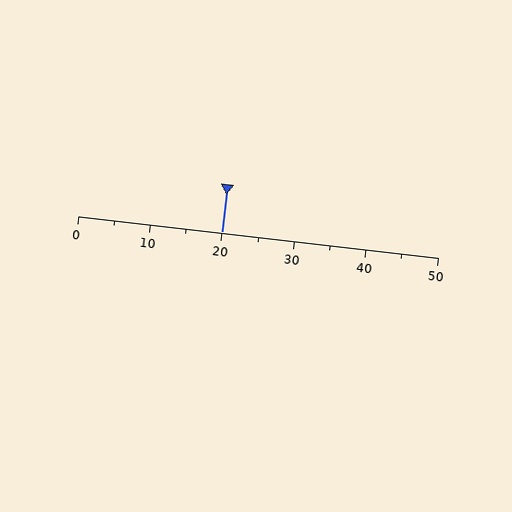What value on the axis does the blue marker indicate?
The marker indicates approximately 20.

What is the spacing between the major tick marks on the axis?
The major ticks are spaced 10 apart.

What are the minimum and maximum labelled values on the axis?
The axis runs from 0 to 50.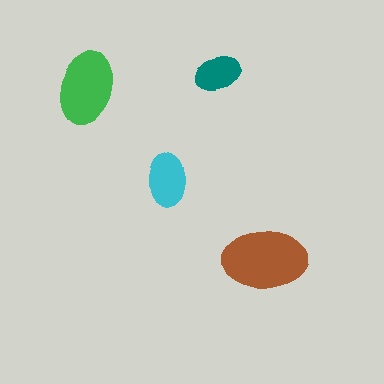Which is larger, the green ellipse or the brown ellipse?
The brown one.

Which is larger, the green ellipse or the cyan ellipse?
The green one.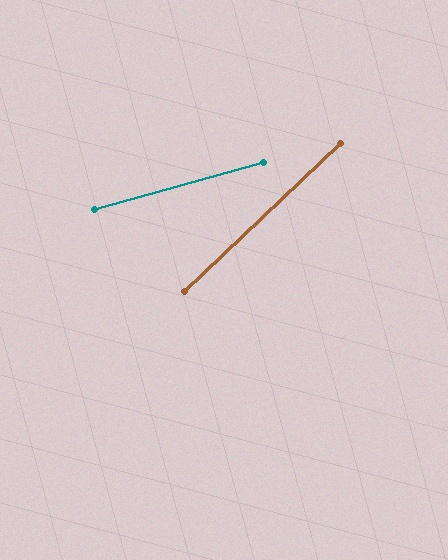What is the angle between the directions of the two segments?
Approximately 28 degrees.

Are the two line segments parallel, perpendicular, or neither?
Neither parallel nor perpendicular — they differ by about 28°.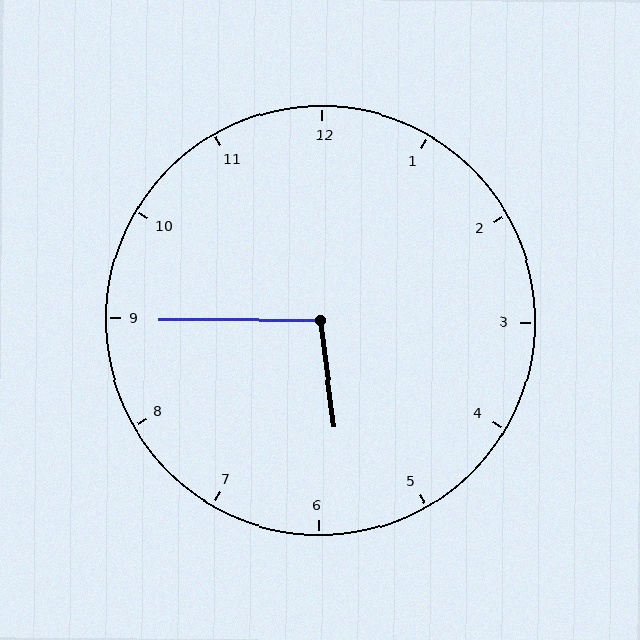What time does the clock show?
5:45.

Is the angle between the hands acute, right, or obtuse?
It is obtuse.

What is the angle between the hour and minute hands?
Approximately 98 degrees.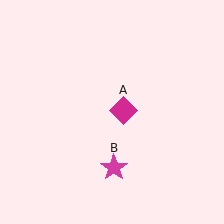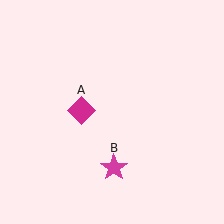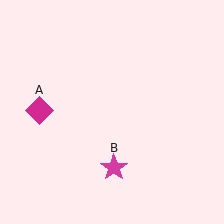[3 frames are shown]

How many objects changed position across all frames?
1 object changed position: magenta diamond (object A).